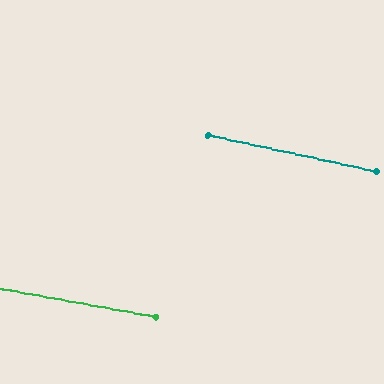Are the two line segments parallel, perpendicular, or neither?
Parallel — their directions differ by only 1.8°.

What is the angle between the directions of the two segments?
Approximately 2 degrees.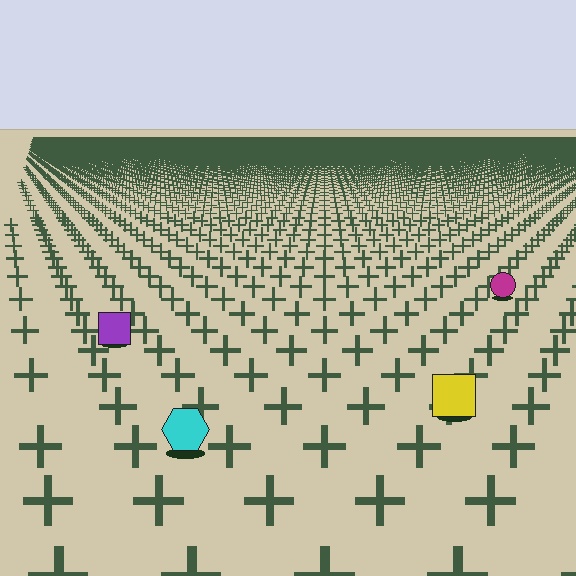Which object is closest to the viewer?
The cyan hexagon is closest. The texture marks near it are larger and more spread out.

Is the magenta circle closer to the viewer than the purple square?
No. The purple square is closer — you can tell from the texture gradient: the ground texture is coarser near it.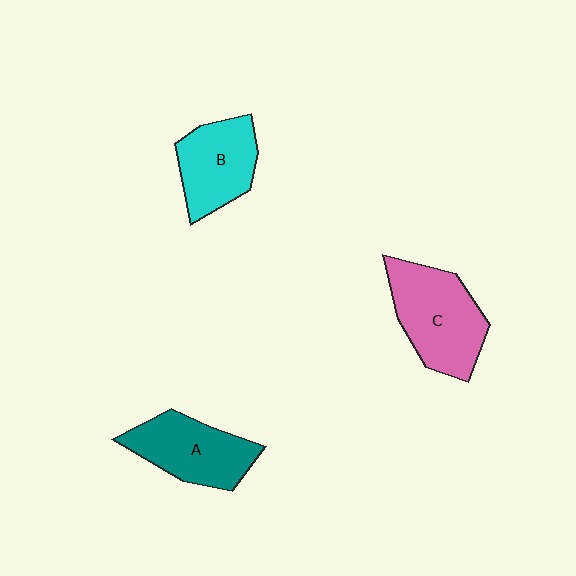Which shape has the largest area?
Shape C (pink).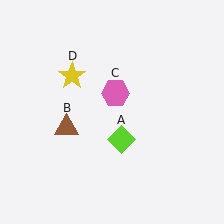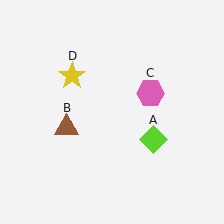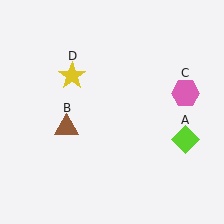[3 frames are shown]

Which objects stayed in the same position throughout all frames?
Brown triangle (object B) and yellow star (object D) remained stationary.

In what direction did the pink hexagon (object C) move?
The pink hexagon (object C) moved right.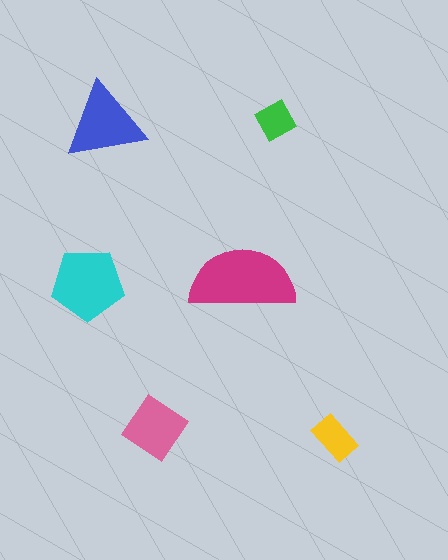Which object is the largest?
The magenta semicircle.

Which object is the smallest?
The green diamond.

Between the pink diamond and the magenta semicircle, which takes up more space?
The magenta semicircle.